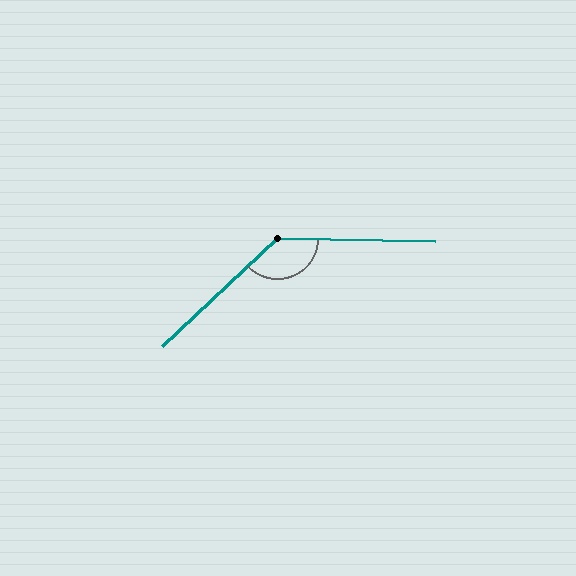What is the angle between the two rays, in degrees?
Approximately 136 degrees.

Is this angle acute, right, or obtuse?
It is obtuse.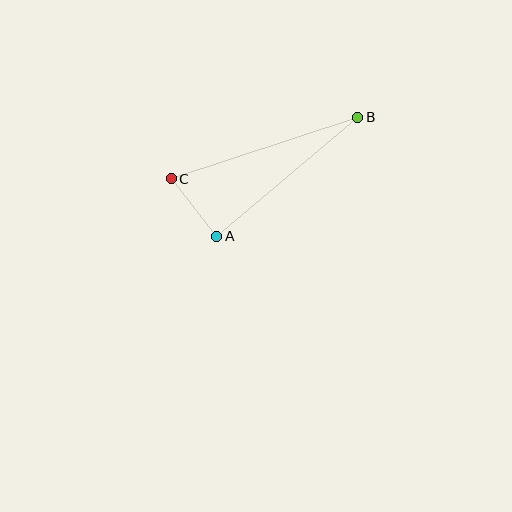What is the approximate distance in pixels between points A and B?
The distance between A and B is approximately 184 pixels.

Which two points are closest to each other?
Points A and C are closest to each other.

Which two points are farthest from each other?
Points B and C are farthest from each other.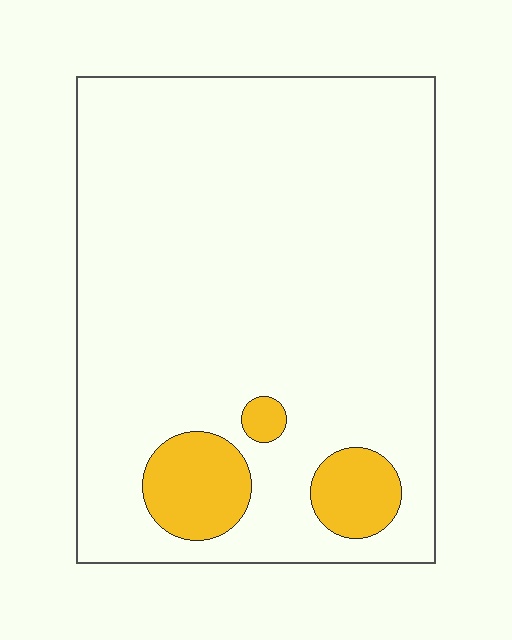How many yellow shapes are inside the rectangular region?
3.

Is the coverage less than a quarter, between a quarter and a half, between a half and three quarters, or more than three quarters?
Less than a quarter.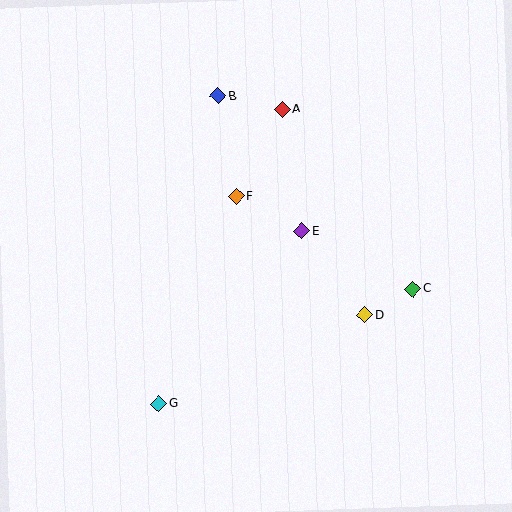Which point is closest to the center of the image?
Point E at (302, 231) is closest to the center.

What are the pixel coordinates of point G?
Point G is at (159, 404).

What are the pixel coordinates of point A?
Point A is at (282, 109).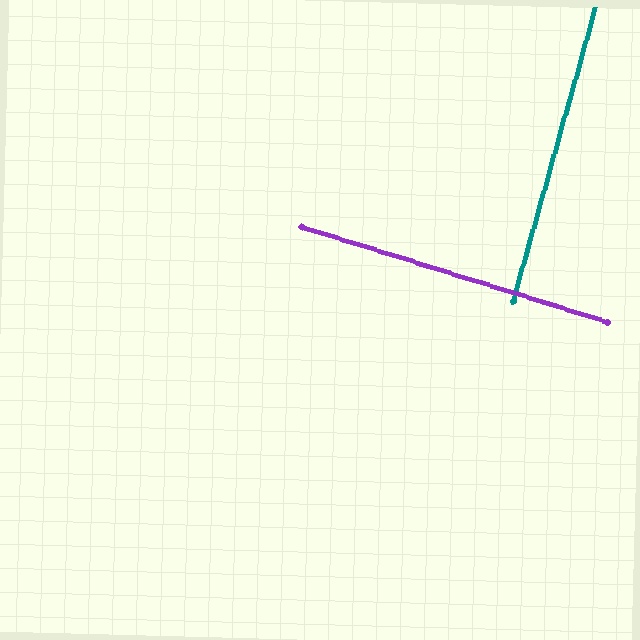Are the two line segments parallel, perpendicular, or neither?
Perpendicular — they meet at approximately 88°.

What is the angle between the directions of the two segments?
Approximately 88 degrees.